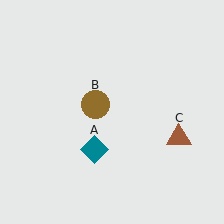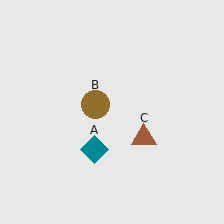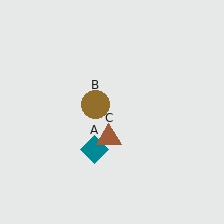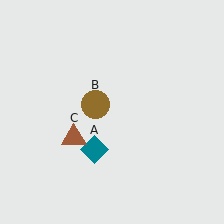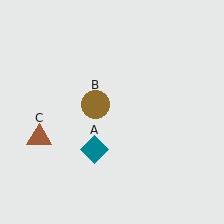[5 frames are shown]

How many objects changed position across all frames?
1 object changed position: brown triangle (object C).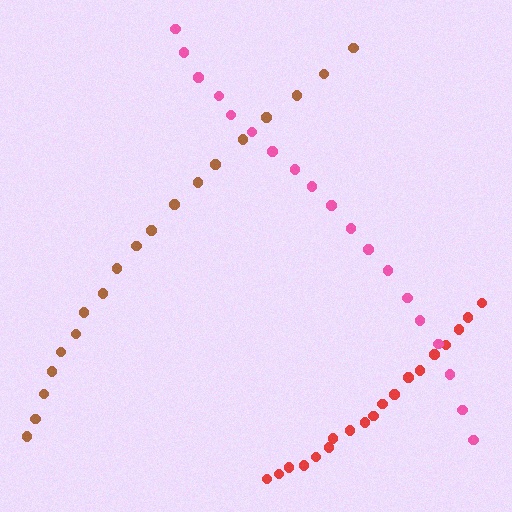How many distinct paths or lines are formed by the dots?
There are 3 distinct paths.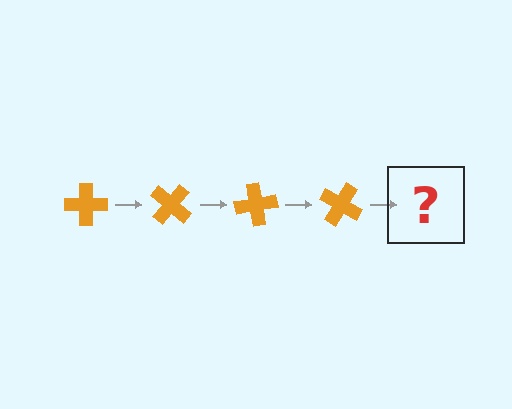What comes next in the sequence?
The next element should be an orange cross rotated 160 degrees.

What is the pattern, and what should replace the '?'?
The pattern is that the cross rotates 40 degrees each step. The '?' should be an orange cross rotated 160 degrees.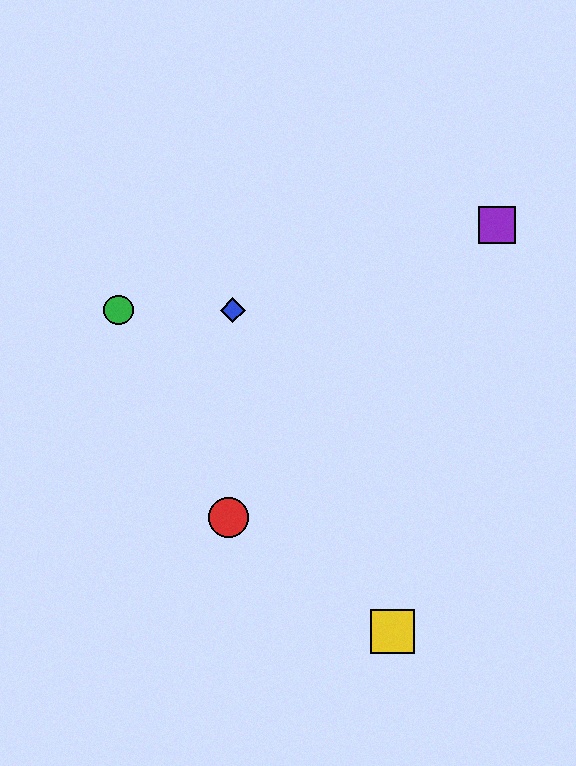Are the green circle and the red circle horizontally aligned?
No, the green circle is at y≈310 and the red circle is at y≈517.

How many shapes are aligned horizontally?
2 shapes (the blue diamond, the green circle) are aligned horizontally.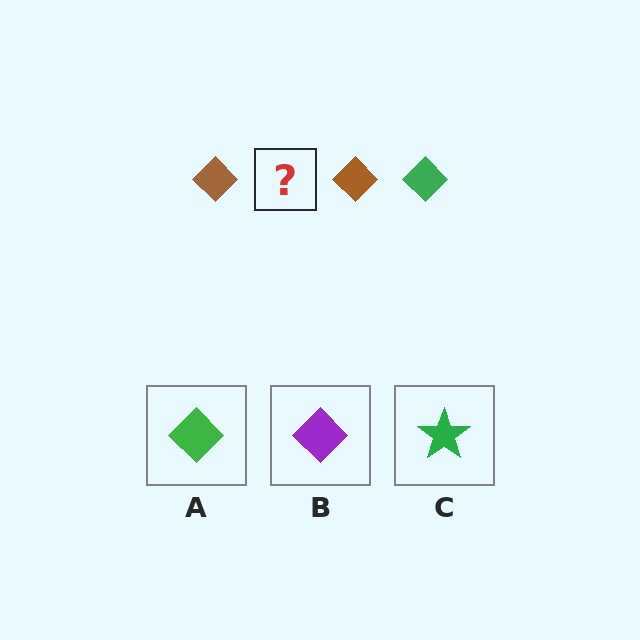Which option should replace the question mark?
Option A.